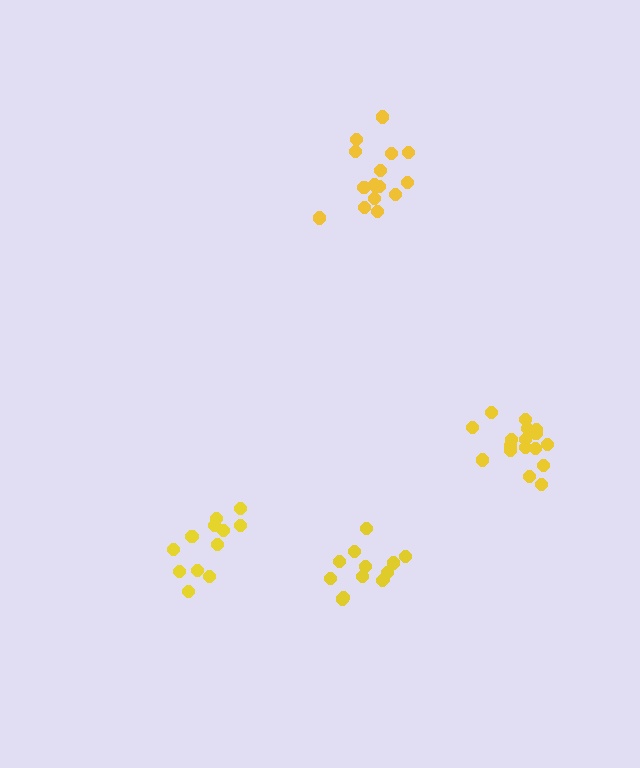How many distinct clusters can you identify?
There are 4 distinct clusters.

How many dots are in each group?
Group 1: 15 dots, Group 2: 12 dots, Group 3: 17 dots, Group 4: 13 dots (57 total).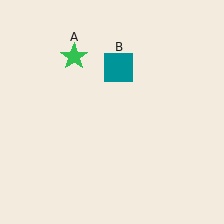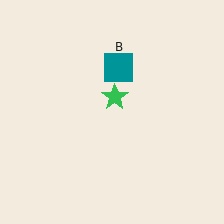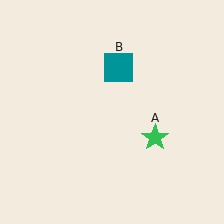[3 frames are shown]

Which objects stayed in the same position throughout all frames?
Teal square (object B) remained stationary.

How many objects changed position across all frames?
1 object changed position: green star (object A).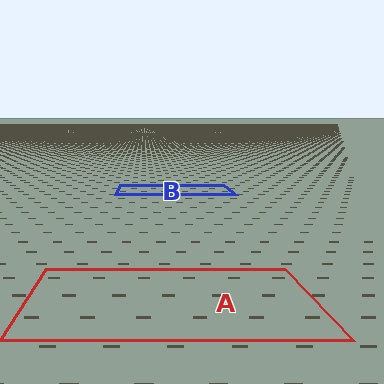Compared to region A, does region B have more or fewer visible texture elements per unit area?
Region B has more texture elements per unit area — they are packed more densely because it is farther away.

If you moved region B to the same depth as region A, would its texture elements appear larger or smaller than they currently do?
They would appear larger. At a closer depth, the same texture elements are projected at a bigger on-screen size.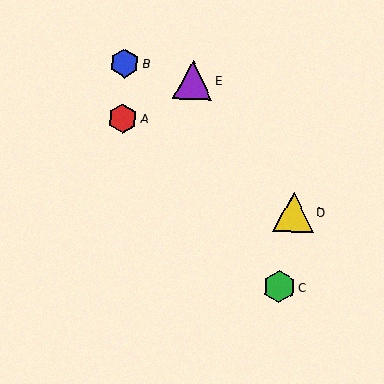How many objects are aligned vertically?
2 objects (A, B) are aligned vertically.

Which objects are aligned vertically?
Objects A, B are aligned vertically.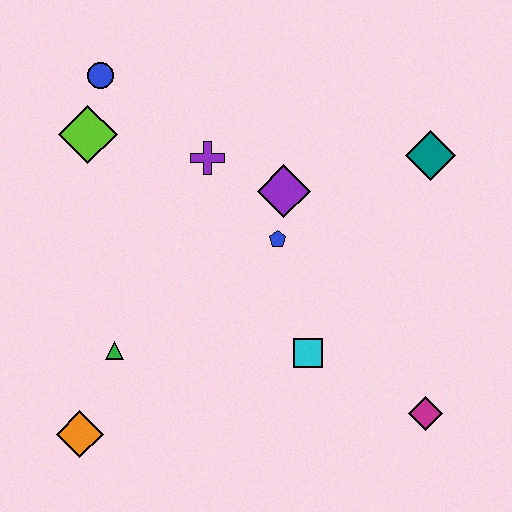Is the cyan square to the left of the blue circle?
No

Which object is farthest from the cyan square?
The blue circle is farthest from the cyan square.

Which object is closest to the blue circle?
The lime diamond is closest to the blue circle.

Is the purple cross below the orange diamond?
No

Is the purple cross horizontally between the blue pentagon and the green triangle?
Yes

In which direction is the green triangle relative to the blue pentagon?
The green triangle is to the left of the blue pentagon.